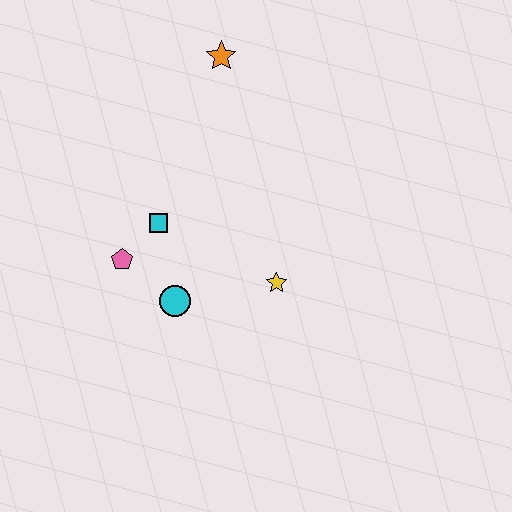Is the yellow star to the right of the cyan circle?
Yes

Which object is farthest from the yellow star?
The orange star is farthest from the yellow star.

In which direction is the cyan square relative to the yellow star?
The cyan square is to the left of the yellow star.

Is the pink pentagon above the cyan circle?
Yes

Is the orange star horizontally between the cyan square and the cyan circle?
No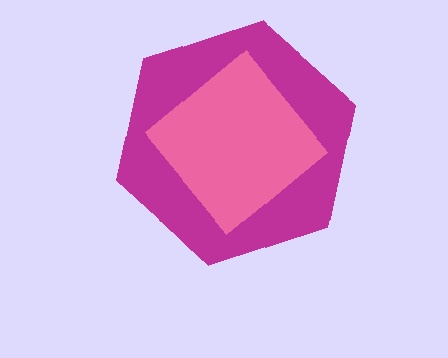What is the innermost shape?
The pink diamond.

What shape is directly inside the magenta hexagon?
The pink diamond.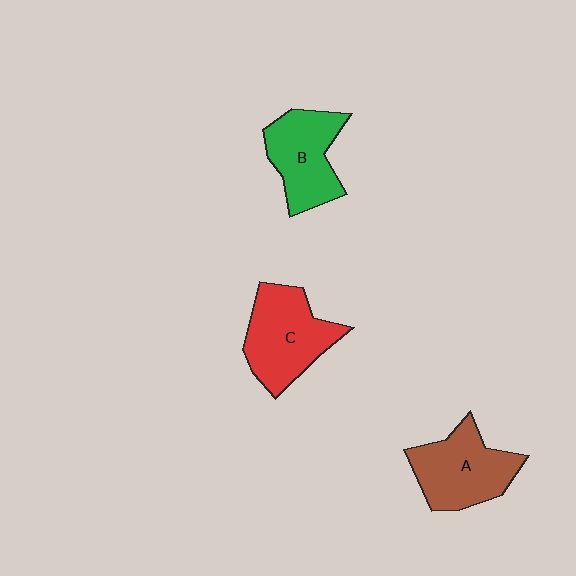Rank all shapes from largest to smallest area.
From largest to smallest: C (red), A (brown), B (green).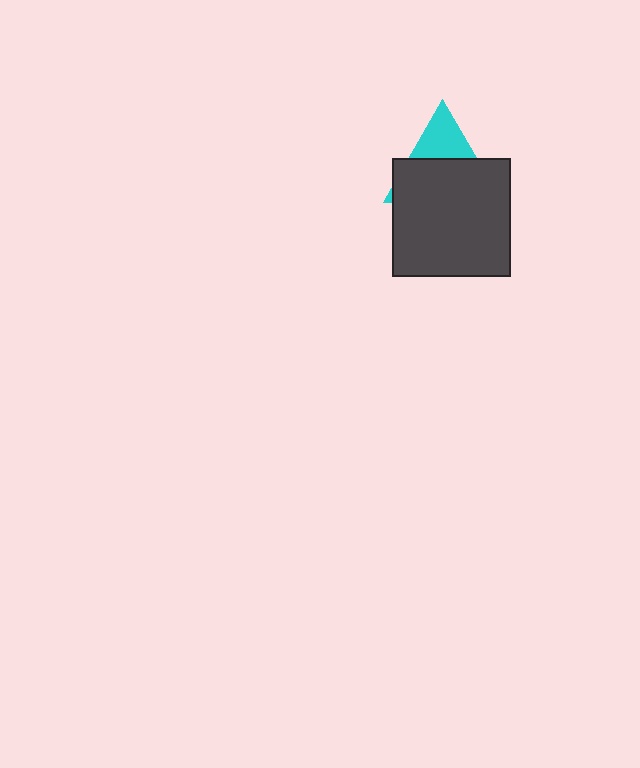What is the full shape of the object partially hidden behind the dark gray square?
The partially hidden object is a cyan triangle.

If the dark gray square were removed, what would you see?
You would see the complete cyan triangle.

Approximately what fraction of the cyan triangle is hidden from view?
Roughly 67% of the cyan triangle is hidden behind the dark gray square.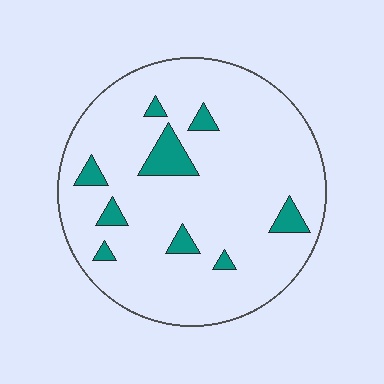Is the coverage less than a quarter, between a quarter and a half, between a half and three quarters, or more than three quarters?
Less than a quarter.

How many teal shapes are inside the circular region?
9.